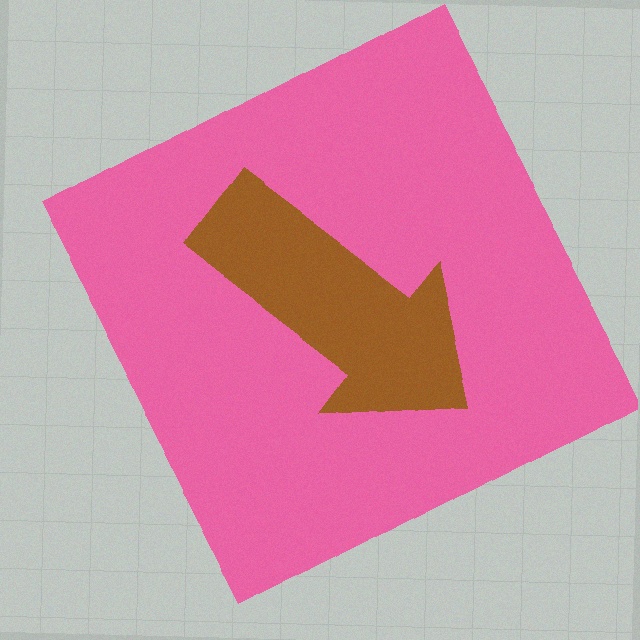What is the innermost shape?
The brown arrow.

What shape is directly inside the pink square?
The brown arrow.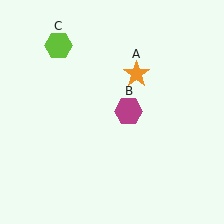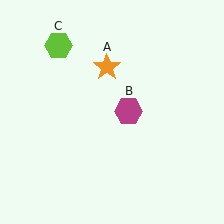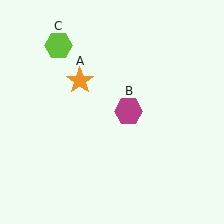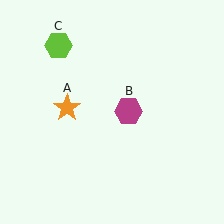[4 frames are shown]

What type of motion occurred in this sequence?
The orange star (object A) rotated counterclockwise around the center of the scene.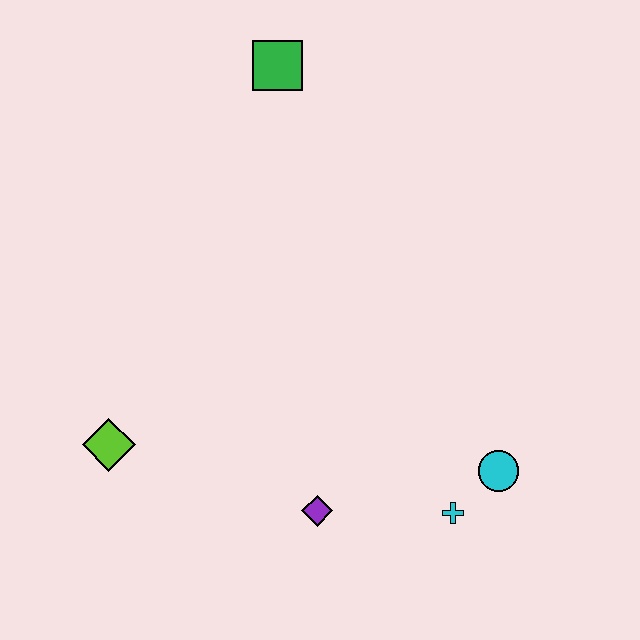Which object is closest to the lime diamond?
The purple diamond is closest to the lime diamond.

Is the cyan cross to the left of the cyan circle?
Yes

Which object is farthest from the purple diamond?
The green square is farthest from the purple diamond.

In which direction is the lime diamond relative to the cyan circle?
The lime diamond is to the left of the cyan circle.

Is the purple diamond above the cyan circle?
No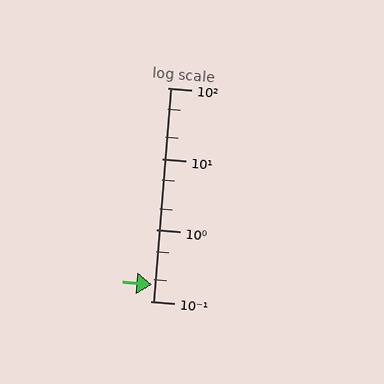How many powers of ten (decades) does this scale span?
The scale spans 3 decades, from 0.1 to 100.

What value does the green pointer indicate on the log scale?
The pointer indicates approximately 0.17.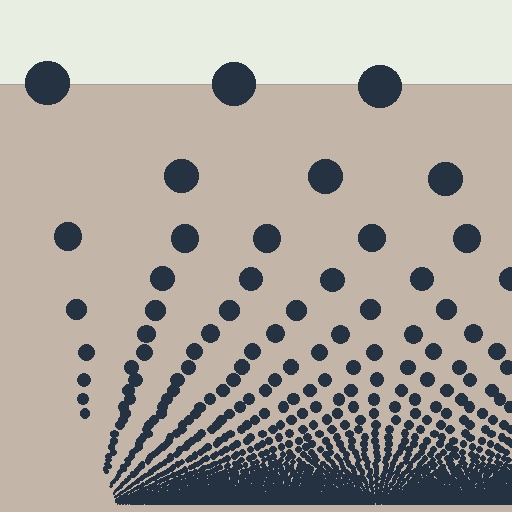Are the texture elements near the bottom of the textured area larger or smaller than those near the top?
Smaller. The gradient is inverted — elements near the bottom are smaller and denser.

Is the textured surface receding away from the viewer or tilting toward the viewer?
The surface appears to tilt toward the viewer. Texture elements get larger and sparser toward the top.